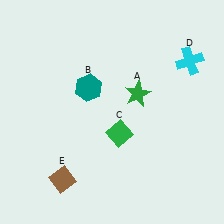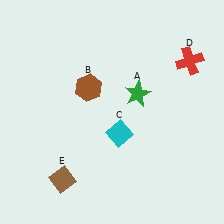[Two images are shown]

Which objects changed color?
B changed from teal to brown. C changed from green to cyan. D changed from cyan to red.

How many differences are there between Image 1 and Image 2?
There are 3 differences between the two images.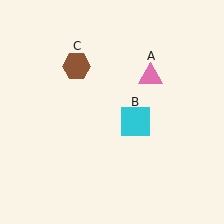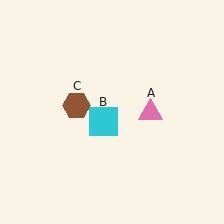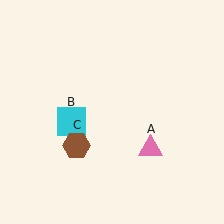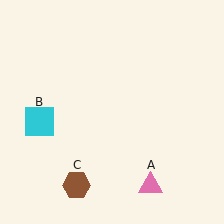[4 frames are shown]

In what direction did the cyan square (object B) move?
The cyan square (object B) moved left.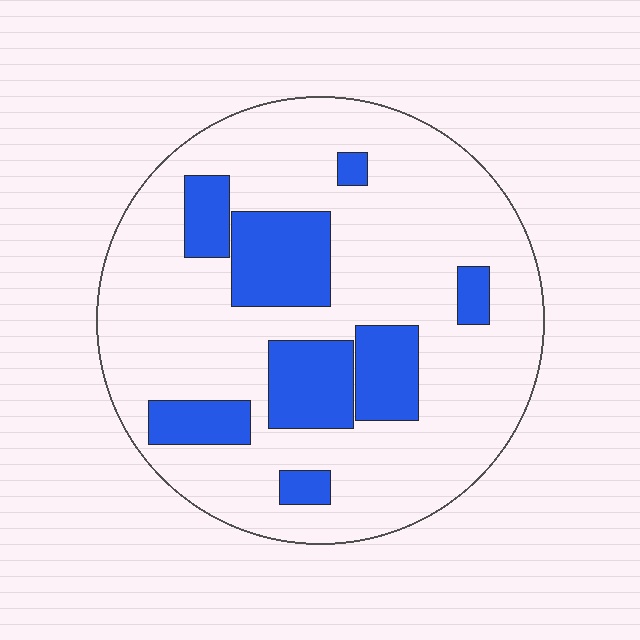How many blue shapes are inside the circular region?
8.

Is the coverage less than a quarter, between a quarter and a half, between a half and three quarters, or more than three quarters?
Less than a quarter.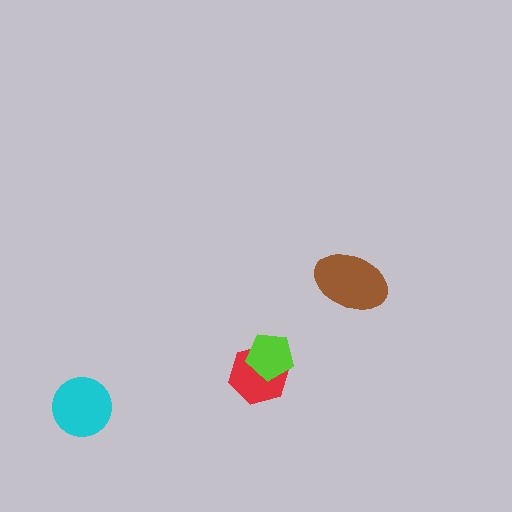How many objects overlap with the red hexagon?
1 object overlaps with the red hexagon.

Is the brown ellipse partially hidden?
No, no other shape covers it.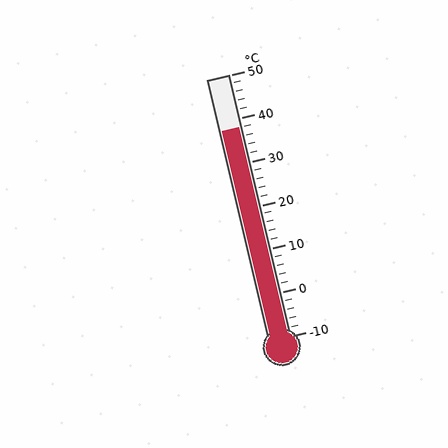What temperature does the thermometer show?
The thermometer shows approximately 38°C.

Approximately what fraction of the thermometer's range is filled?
The thermometer is filled to approximately 80% of its range.